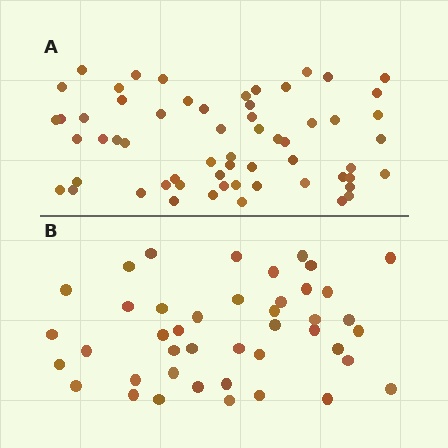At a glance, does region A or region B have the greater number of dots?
Region A (the top region) has more dots.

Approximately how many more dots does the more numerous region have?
Region A has approximately 15 more dots than region B.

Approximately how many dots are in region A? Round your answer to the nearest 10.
About 60 dots.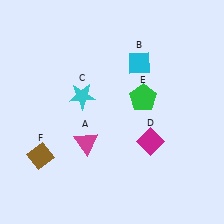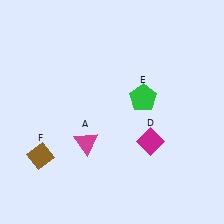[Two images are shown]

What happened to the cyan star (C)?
The cyan star (C) was removed in Image 2. It was in the top-left area of Image 1.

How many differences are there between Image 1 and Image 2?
There are 2 differences between the two images.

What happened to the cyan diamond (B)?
The cyan diamond (B) was removed in Image 2. It was in the top-right area of Image 1.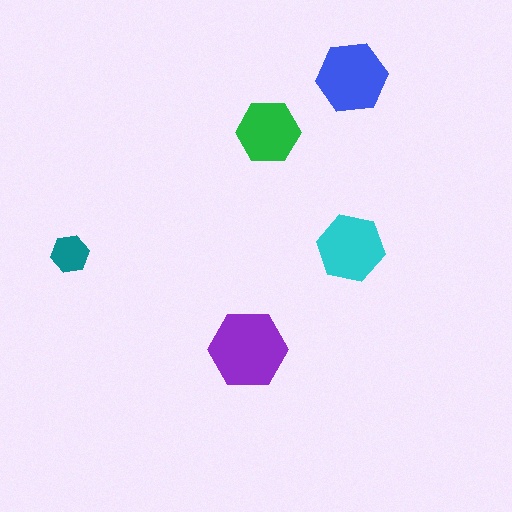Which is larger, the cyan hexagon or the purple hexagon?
The purple one.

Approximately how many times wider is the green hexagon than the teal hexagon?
About 1.5 times wider.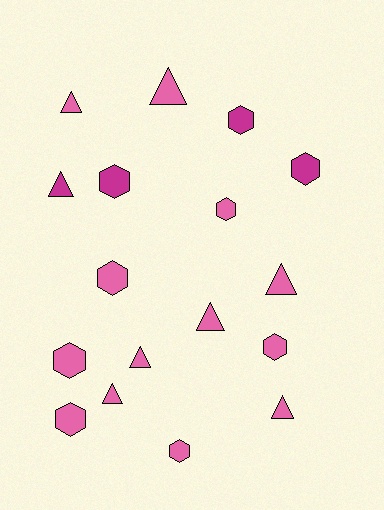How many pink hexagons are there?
There are 6 pink hexagons.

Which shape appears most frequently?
Hexagon, with 9 objects.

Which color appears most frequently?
Pink, with 13 objects.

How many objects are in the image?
There are 17 objects.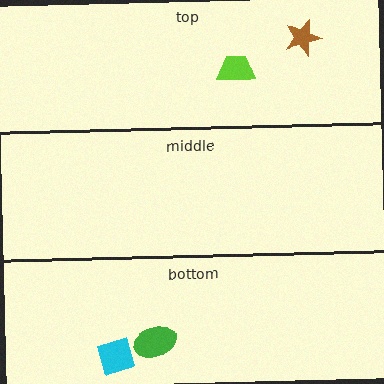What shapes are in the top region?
The lime trapezoid, the brown star.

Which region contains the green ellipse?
The bottom region.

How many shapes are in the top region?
2.